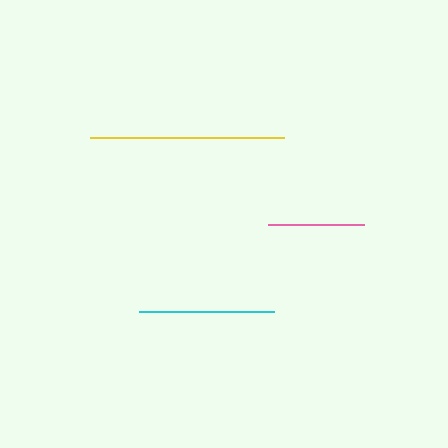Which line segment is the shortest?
The pink line is the shortest at approximately 95 pixels.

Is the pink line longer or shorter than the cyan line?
The cyan line is longer than the pink line.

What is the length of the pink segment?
The pink segment is approximately 95 pixels long.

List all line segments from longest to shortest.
From longest to shortest: yellow, cyan, pink.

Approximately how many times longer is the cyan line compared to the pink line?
The cyan line is approximately 1.4 times the length of the pink line.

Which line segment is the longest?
The yellow line is the longest at approximately 194 pixels.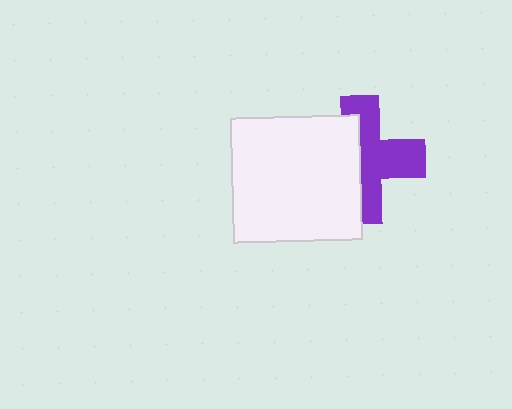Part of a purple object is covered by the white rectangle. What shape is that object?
It is a cross.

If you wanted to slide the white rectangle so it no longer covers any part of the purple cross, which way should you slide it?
Slide it left — that is the most direct way to separate the two shapes.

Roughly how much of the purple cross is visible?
About half of it is visible (roughly 56%).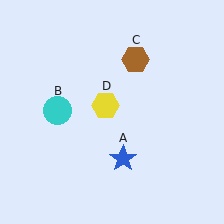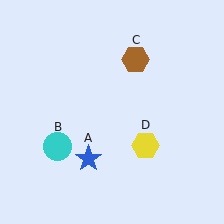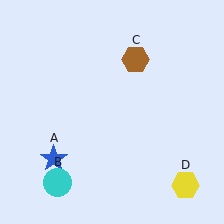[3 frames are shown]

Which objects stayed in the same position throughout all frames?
Brown hexagon (object C) remained stationary.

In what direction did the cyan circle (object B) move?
The cyan circle (object B) moved down.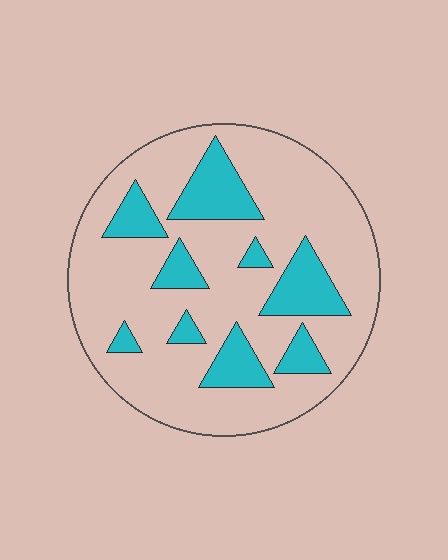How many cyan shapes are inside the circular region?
9.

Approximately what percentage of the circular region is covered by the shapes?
Approximately 25%.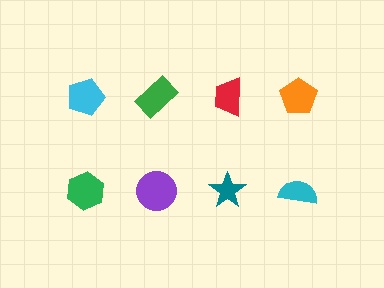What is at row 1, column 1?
A cyan pentagon.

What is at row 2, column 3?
A teal star.